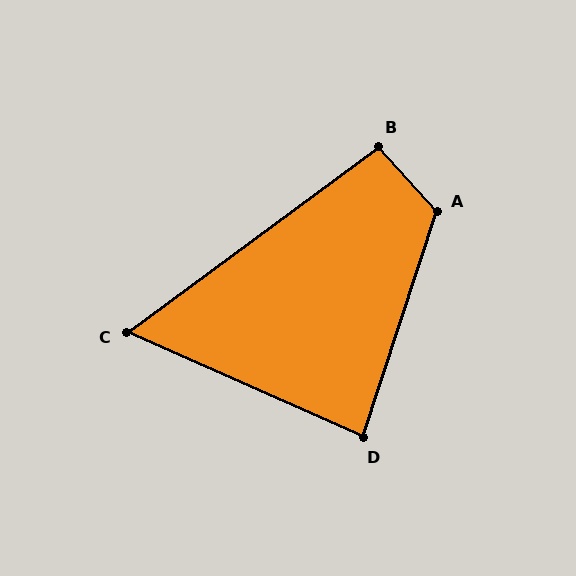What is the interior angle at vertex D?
Approximately 84 degrees (acute).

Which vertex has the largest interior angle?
A, at approximately 120 degrees.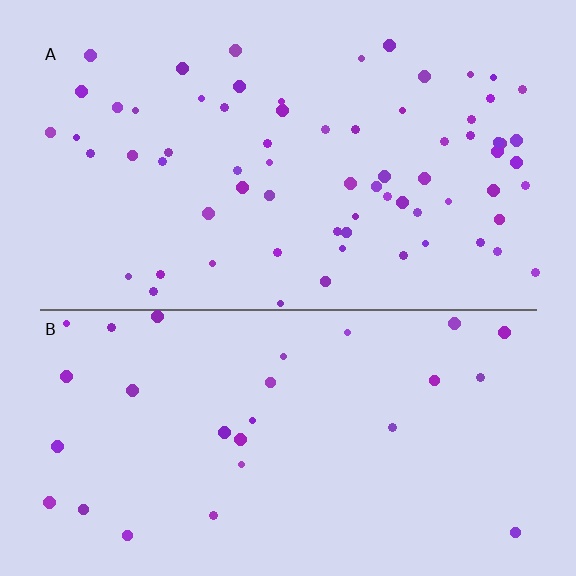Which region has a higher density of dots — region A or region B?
A (the top).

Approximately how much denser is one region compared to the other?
Approximately 2.5× — region A over region B.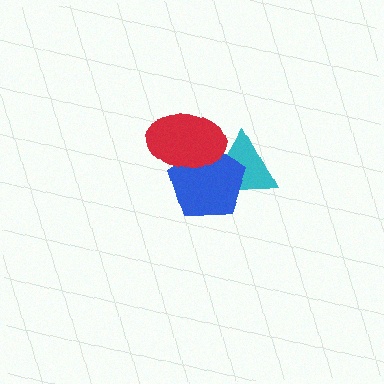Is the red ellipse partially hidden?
No, no other shape covers it.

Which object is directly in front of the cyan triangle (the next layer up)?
The blue pentagon is directly in front of the cyan triangle.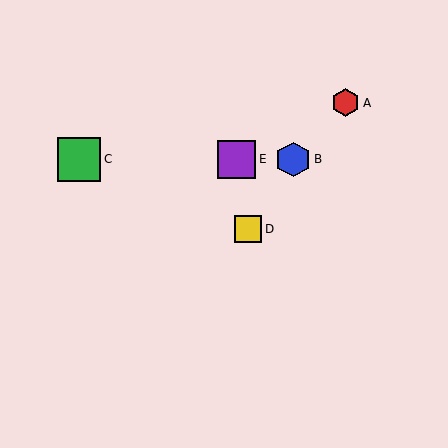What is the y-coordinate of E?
Object E is at y≈159.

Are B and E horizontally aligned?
Yes, both are at y≈159.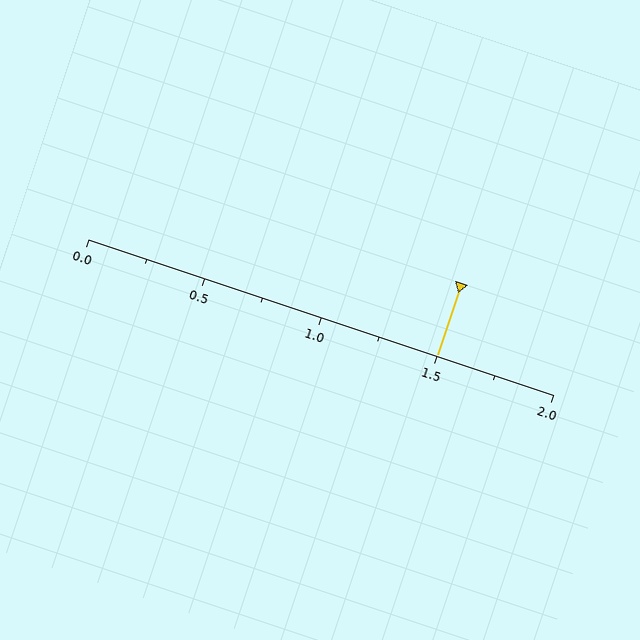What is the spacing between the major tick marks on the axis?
The major ticks are spaced 0.5 apart.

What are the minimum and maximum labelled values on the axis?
The axis runs from 0.0 to 2.0.